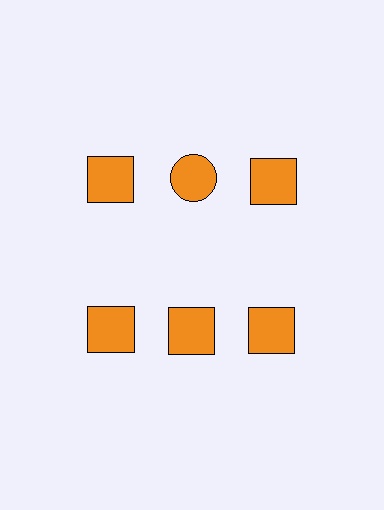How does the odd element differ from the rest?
It has a different shape: circle instead of square.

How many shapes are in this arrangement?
There are 6 shapes arranged in a grid pattern.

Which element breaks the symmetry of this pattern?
The orange circle in the top row, second from left column breaks the symmetry. All other shapes are orange squares.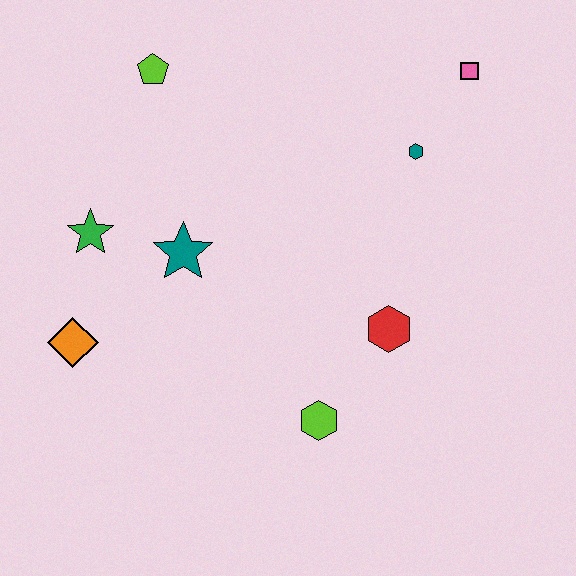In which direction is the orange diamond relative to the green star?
The orange diamond is below the green star.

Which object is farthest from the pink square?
The orange diamond is farthest from the pink square.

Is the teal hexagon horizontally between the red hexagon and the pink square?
Yes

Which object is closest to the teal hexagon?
The pink square is closest to the teal hexagon.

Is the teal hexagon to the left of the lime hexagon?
No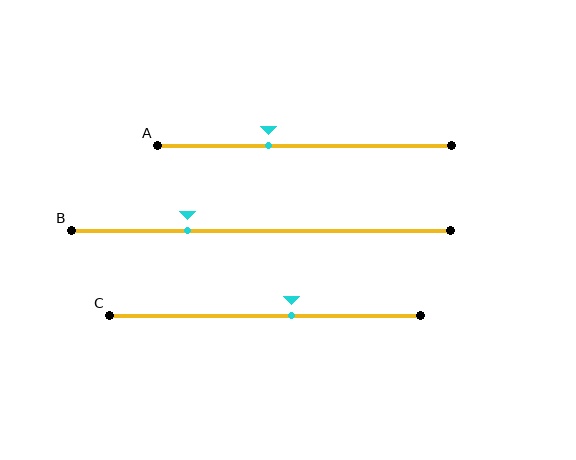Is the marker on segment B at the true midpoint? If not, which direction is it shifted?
No, the marker on segment B is shifted to the left by about 19% of the segment length.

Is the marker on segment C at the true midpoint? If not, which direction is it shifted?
No, the marker on segment C is shifted to the right by about 9% of the segment length.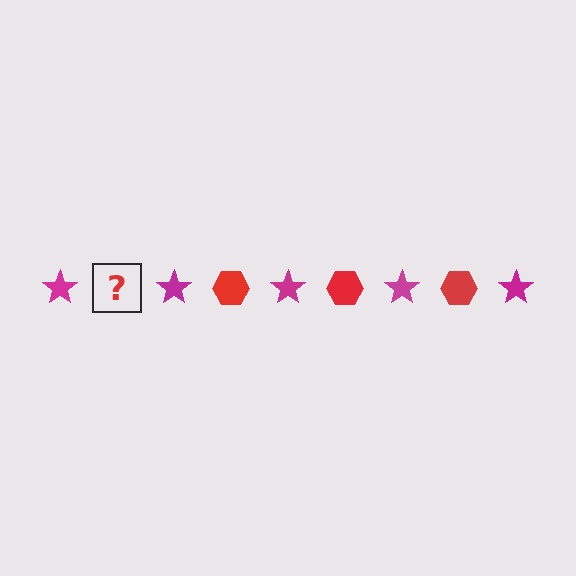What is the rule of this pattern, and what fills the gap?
The rule is that the pattern alternates between magenta star and red hexagon. The gap should be filled with a red hexagon.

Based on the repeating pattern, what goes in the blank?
The blank should be a red hexagon.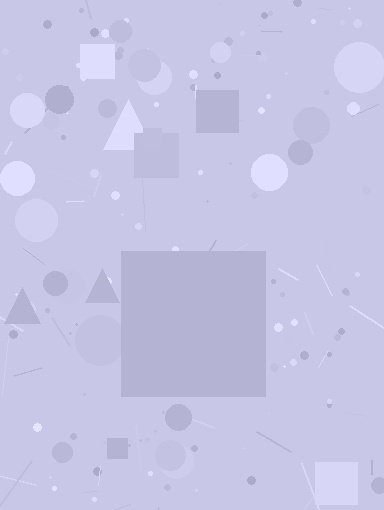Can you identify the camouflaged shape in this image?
The camouflaged shape is a square.